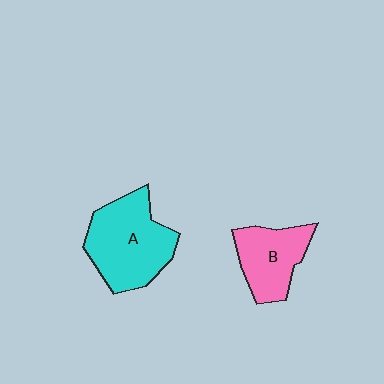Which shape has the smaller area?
Shape B (pink).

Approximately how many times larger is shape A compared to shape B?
Approximately 1.5 times.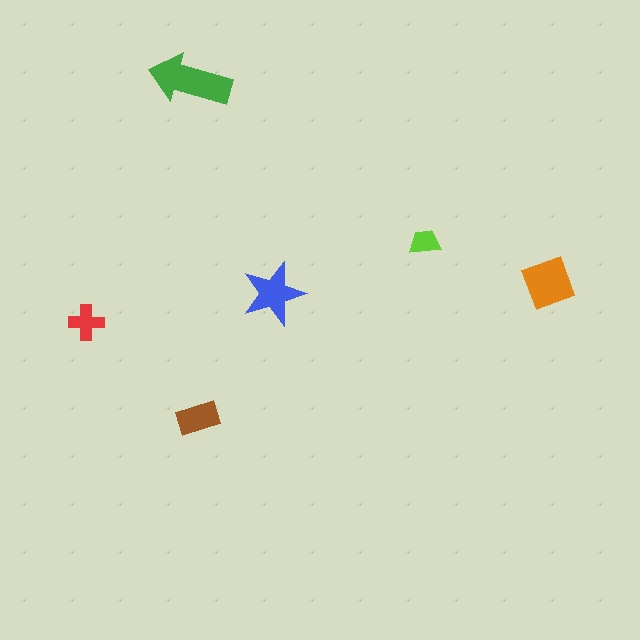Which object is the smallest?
The lime trapezoid.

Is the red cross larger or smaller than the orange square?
Smaller.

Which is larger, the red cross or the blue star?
The blue star.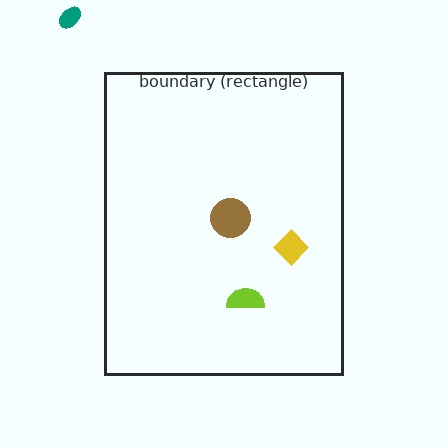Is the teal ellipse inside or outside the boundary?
Outside.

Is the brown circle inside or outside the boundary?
Inside.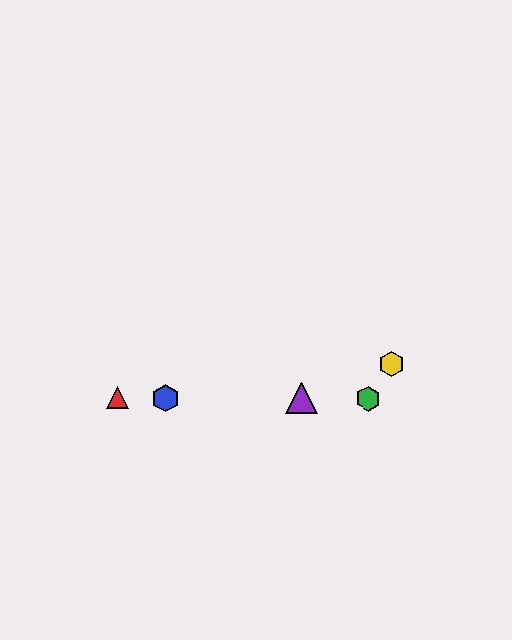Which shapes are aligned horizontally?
The red triangle, the blue hexagon, the green hexagon, the purple triangle are aligned horizontally.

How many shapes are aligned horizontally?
4 shapes (the red triangle, the blue hexagon, the green hexagon, the purple triangle) are aligned horizontally.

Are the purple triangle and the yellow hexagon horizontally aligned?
No, the purple triangle is at y≈398 and the yellow hexagon is at y≈364.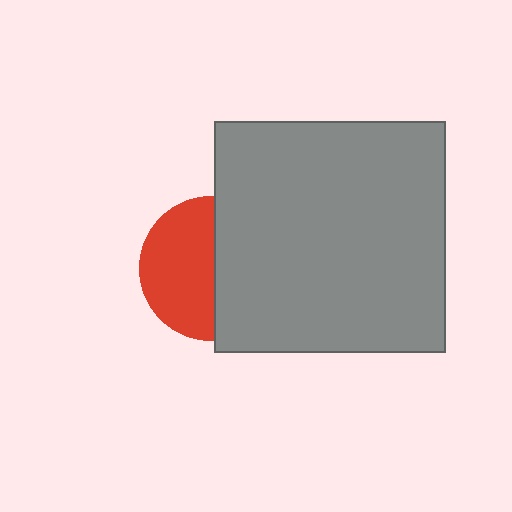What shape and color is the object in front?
The object in front is a gray square.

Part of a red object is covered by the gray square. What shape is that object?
It is a circle.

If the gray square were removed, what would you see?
You would see the complete red circle.